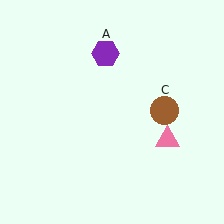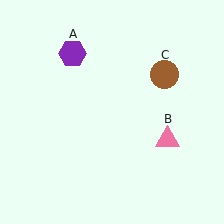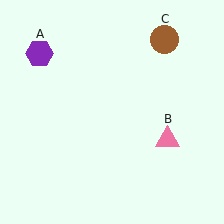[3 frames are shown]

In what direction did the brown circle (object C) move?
The brown circle (object C) moved up.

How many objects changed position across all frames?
2 objects changed position: purple hexagon (object A), brown circle (object C).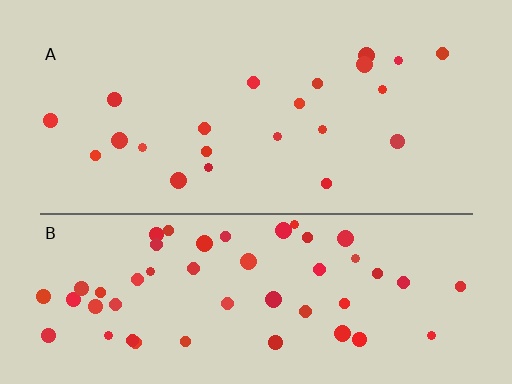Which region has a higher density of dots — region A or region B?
B (the bottom).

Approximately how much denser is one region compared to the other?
Approximately 2.4× — region B over region A.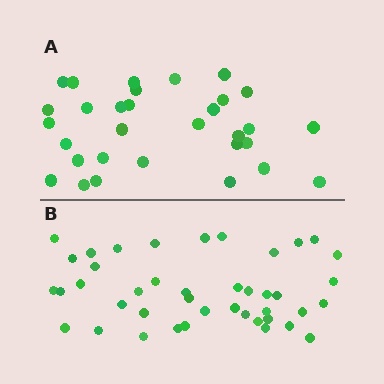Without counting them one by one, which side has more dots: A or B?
Region B (the bottom region) has more dots.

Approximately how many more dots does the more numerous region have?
Region B has roughly 12 or so more dots than region A.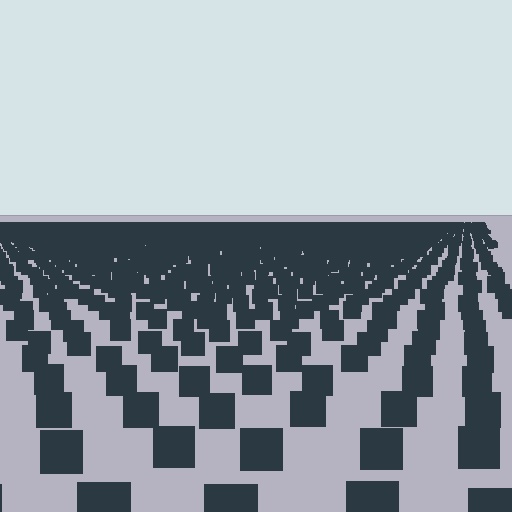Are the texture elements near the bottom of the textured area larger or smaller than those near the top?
Larger. Near the bottom, elements are closer to the viewer and appear at a bigger on-screen size.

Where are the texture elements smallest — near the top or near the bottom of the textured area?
Near the top.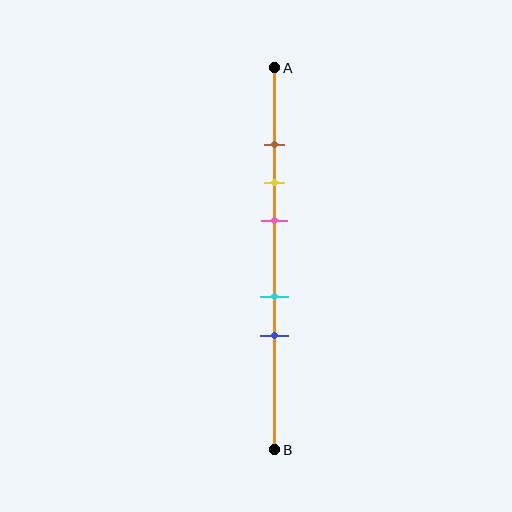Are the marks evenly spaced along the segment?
No, the marks are not evenly spaced.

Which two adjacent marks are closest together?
The brown and yellow marks are the closest adjacent pair.